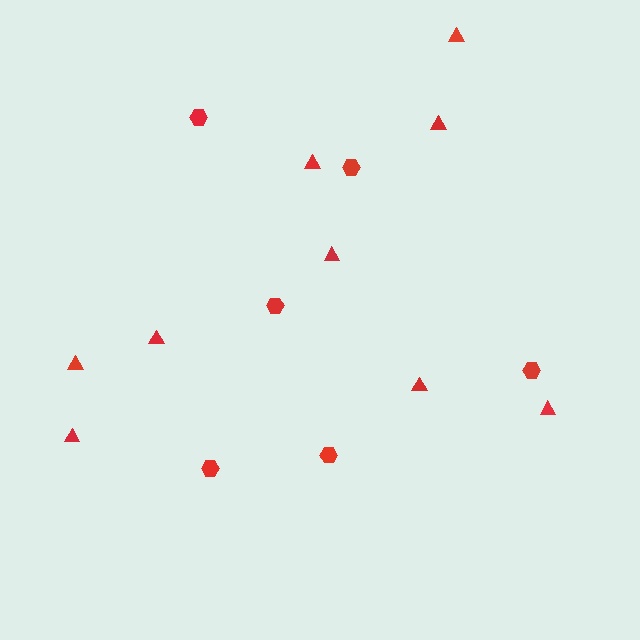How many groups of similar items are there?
There are 2 groups: one group of hexagons (6) and one group of triangles (9).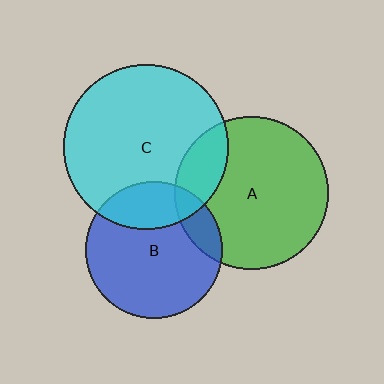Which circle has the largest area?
Circle C (cyan).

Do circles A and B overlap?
Yes.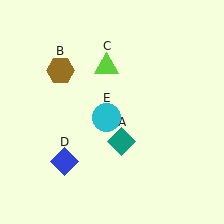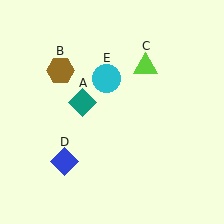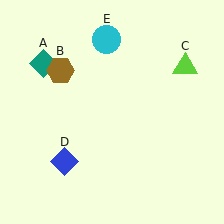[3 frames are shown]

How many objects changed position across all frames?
3 objects changed position: teal diamond (object A), lime triangle (object C), cyan circle (object E).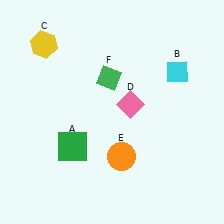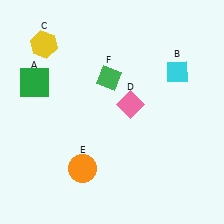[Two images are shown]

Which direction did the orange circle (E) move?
The orange circle (E) moved left.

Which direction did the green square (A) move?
The green square (A) moved up.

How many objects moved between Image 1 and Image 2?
2 objects moved between the two images.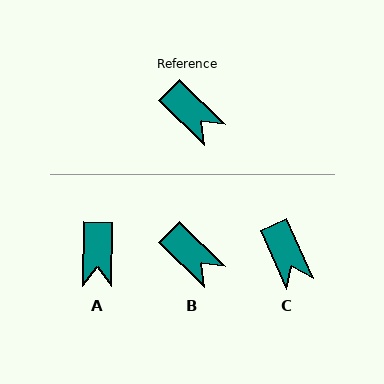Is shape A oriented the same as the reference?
No, it is off by about 46 degrees.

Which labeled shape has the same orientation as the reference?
B.